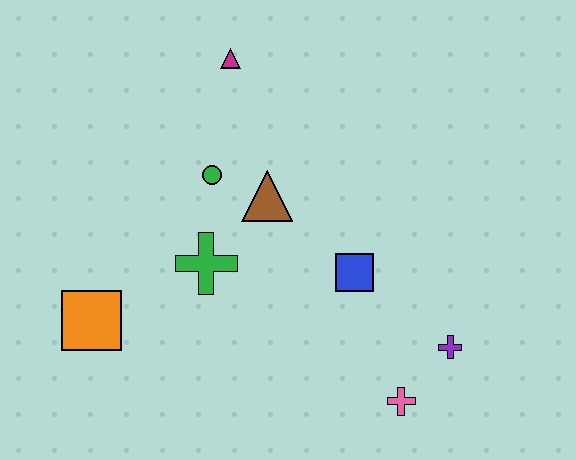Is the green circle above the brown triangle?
Yes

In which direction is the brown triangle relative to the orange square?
The brown triangle is to the right of the orange square.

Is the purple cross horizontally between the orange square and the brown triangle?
No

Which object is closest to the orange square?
The green cross is closest to the orange square.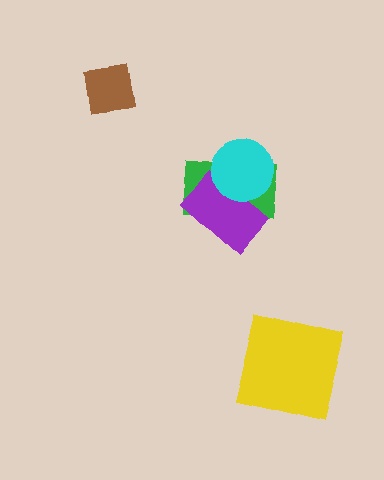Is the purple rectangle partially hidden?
Yes, it is partially covered by another shape.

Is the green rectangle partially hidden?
Yes, it is partially covered by another shape.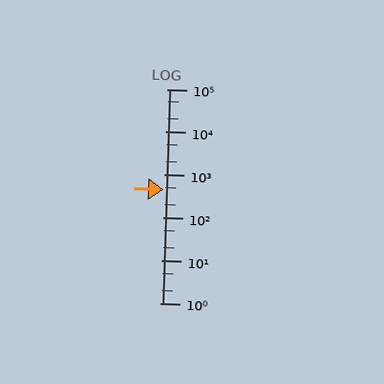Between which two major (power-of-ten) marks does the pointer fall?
The pointer is between 100 and 1000.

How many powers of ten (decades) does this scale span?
The scale spans 5 decades, from 1 to 100000.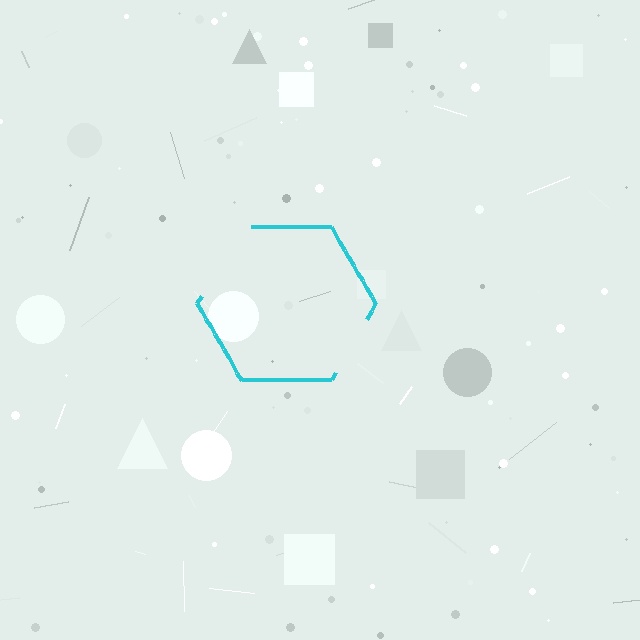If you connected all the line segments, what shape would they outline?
They would outline a hexagon.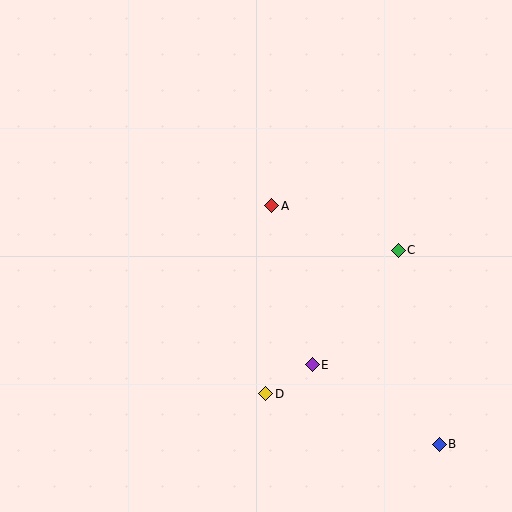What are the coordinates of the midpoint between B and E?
The midpoint between B and E is at (376, 405).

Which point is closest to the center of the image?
Point A at (272, 206) is closest to the center.